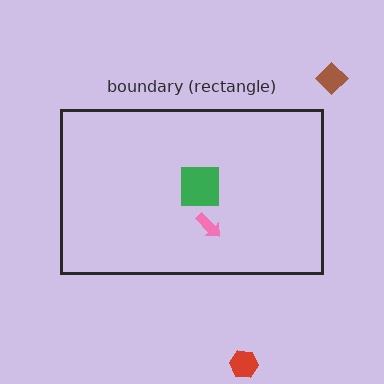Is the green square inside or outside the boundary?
Inside.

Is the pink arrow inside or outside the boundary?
Inside.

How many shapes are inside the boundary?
2 inside, 2 outside.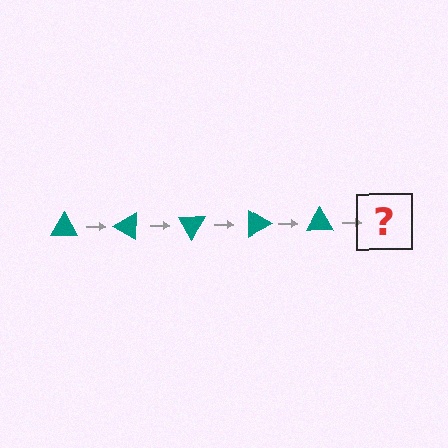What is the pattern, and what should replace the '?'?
The pattern is that the triangle rotates 30 degrees each step. The '?' should be a teal triangle rotated 150 degrees.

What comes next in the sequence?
The next element should be a teal triangle rotated 150 degrees.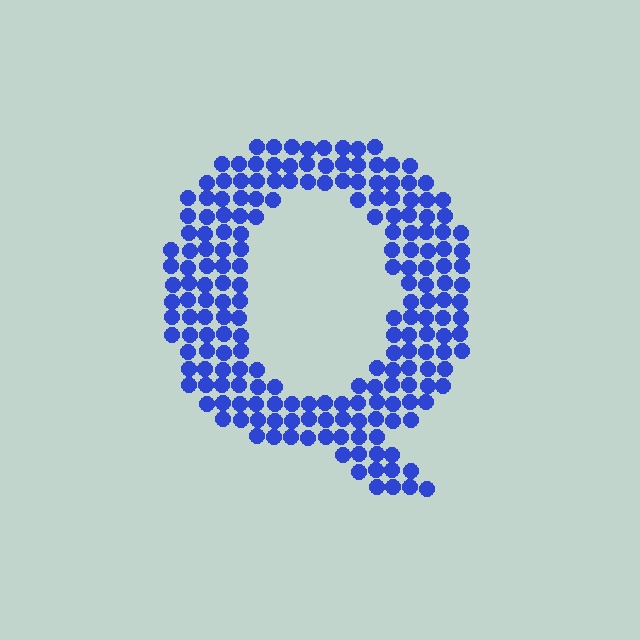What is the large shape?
The large shape is the letter Q.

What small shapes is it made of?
It is made of small circles.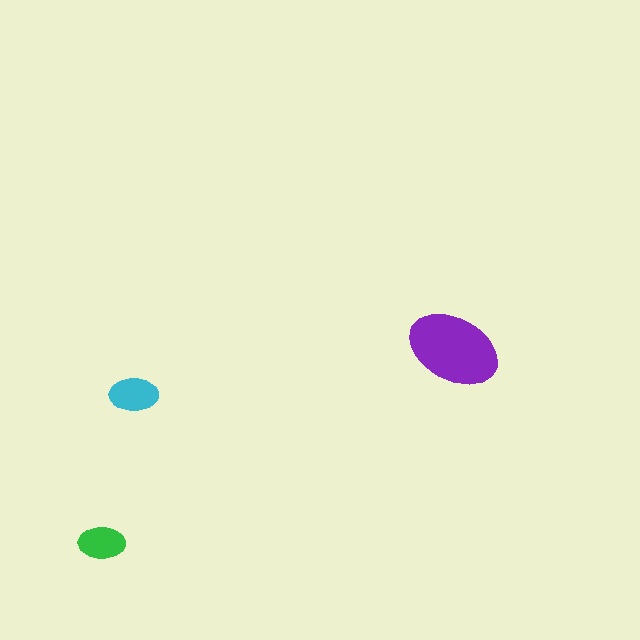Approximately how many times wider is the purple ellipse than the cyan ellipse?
About 2 times wider.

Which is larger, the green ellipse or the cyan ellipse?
The cyan one.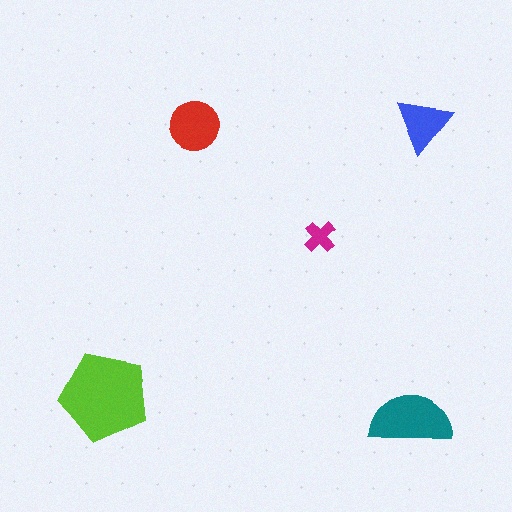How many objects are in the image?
There are 5 objects in the image.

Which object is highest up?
The blue triangle is topmost.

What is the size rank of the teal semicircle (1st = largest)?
2nd.